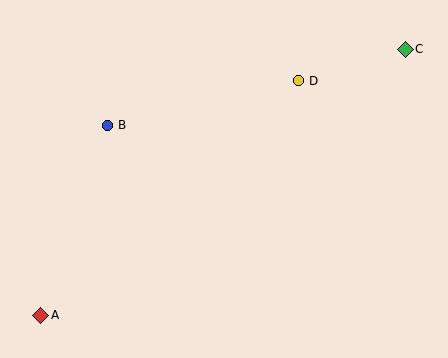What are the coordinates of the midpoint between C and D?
The midpoint between C and D is at (352, 65).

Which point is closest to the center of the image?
Point D at (299, 81) is closest to the center.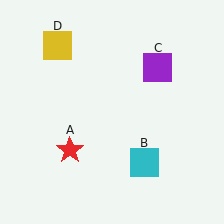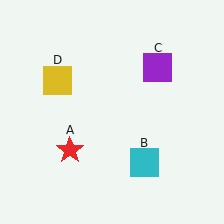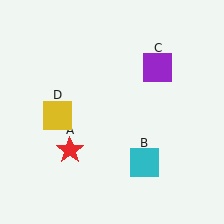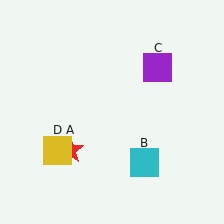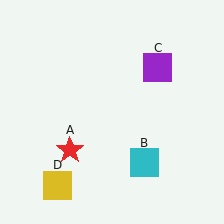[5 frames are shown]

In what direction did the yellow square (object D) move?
The yellow square (object D) moved down.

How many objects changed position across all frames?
1 object changed position: yellow square (object D).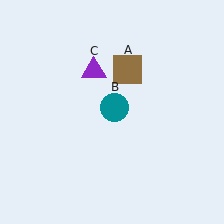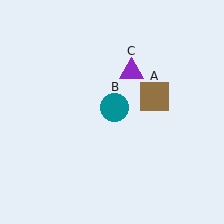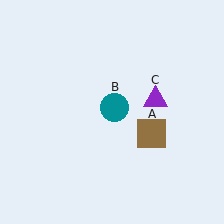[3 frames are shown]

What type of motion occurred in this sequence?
The brown square (object A), purple triangle (object C) rotated clockwise around the center of the scene.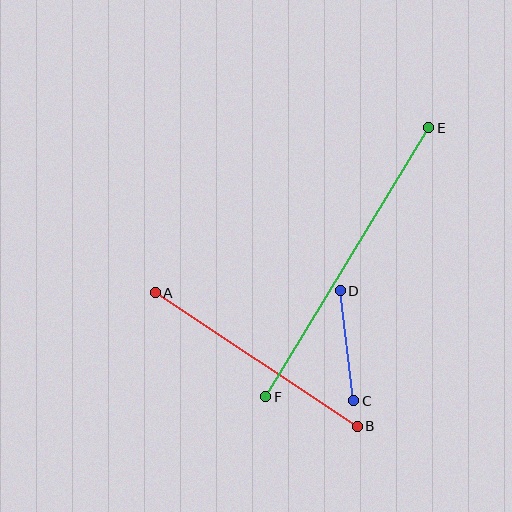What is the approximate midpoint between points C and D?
The midpoint is at approximately (347, 346) pixels.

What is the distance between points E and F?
The distance is approximately 314 pixels.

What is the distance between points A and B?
The distance is approximately 242 pixels.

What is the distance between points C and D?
The distance is approximately 111 pixels.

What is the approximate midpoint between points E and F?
The midpoint is at approximately (347, 262) pixels.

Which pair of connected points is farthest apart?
Points E and F are farthest apart.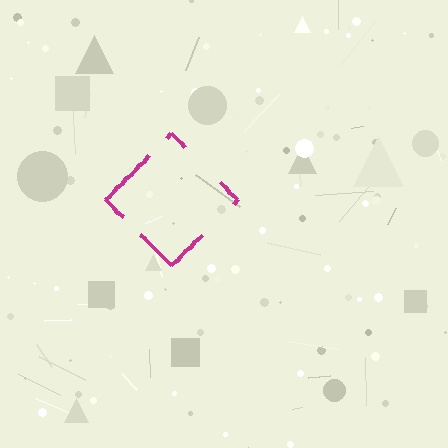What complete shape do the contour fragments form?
The contour fragments form a diamond.